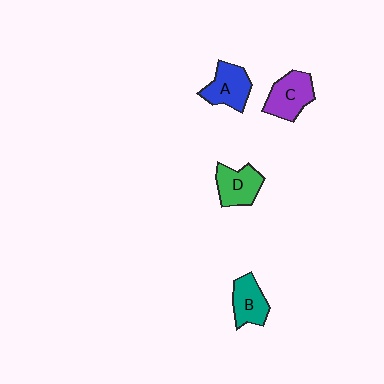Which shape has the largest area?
Shape C (purple).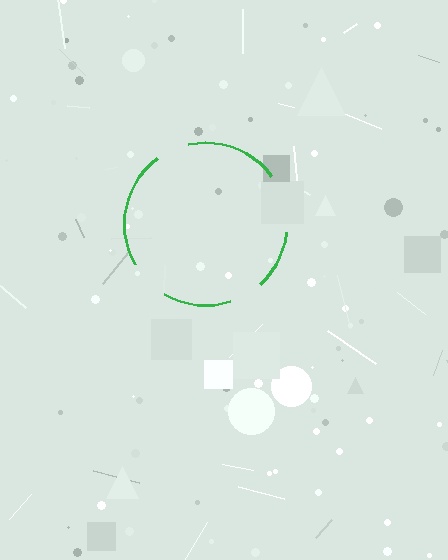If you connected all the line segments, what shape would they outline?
They would outline a circle.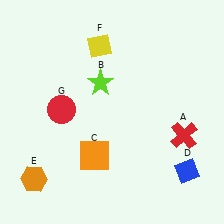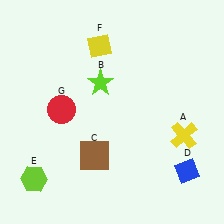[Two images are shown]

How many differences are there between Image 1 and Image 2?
There are 3 differences between the two images.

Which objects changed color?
A changed from red to yellow. C changed from orange to brown. E changed from orange to lime.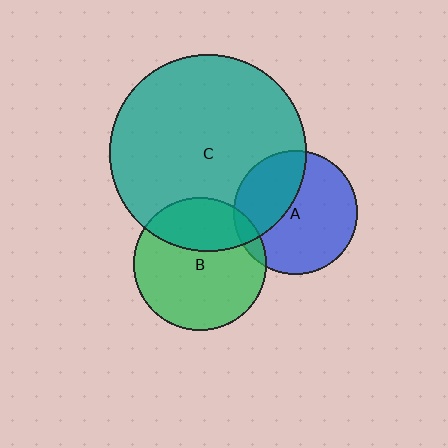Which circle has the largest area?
Circle C (teal).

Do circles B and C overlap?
Yes.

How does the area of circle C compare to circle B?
Approximately 2.2 times.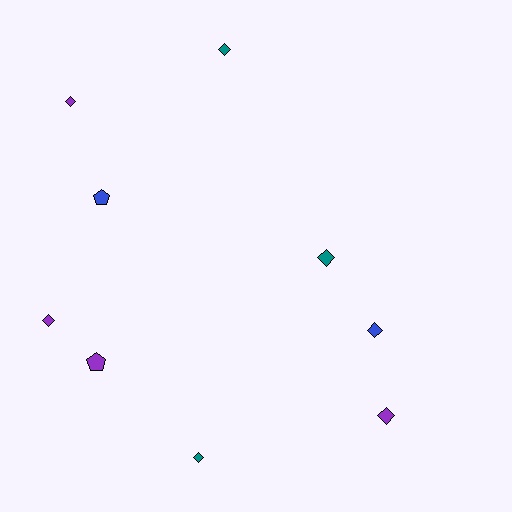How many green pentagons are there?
There are no green pentagons.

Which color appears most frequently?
Purple, with 4 objects.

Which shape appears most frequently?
Diamond, with 7 objects.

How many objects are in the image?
There are 9 objects.